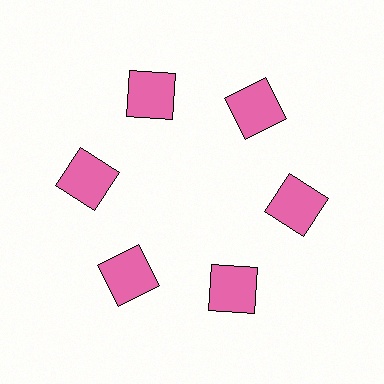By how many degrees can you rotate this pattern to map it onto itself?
The pattern maps onto itself every 60 degrees of rotation.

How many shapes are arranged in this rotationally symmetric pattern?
There are 6 shapes, arranged in 6 groups of 1.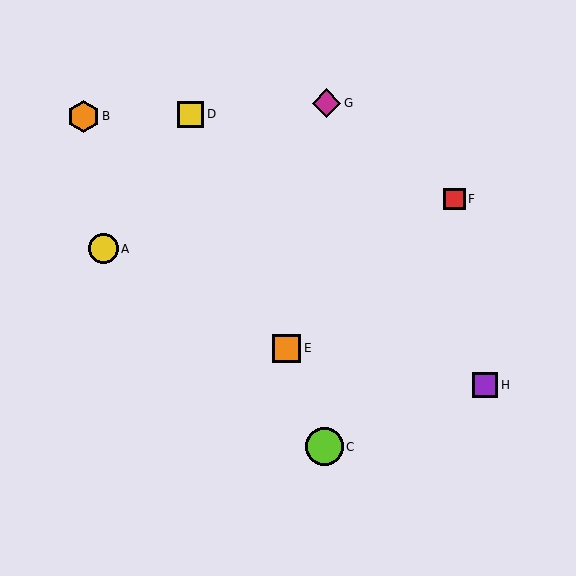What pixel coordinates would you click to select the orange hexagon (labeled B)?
Click at (84, 116) to select the orange hexagon B.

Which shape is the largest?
The lime circle (labeled C) is the largest.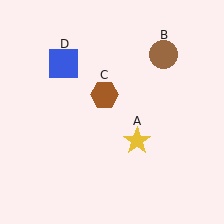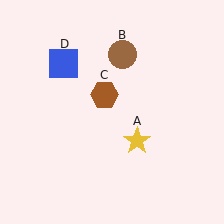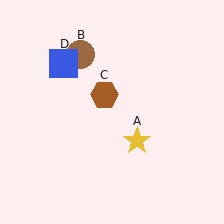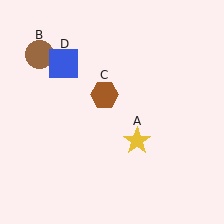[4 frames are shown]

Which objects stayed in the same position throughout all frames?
Yellow star (object A) and brown hexagon (object C) and blue square (object D) remained stationary.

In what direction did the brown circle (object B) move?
The brown circle (object B) moved left.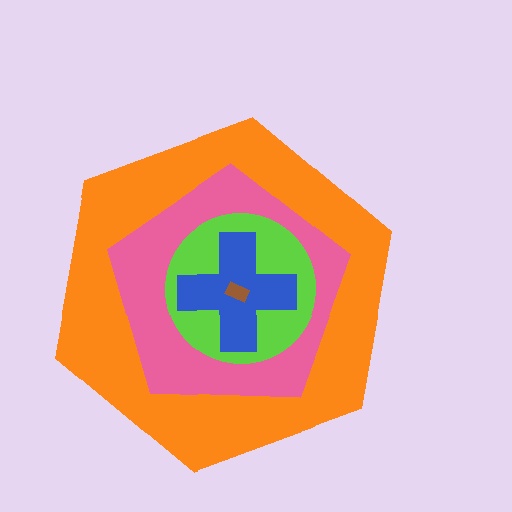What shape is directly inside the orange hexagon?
The pink pentagon.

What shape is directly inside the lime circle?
The blue cross.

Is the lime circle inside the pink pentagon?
Yes.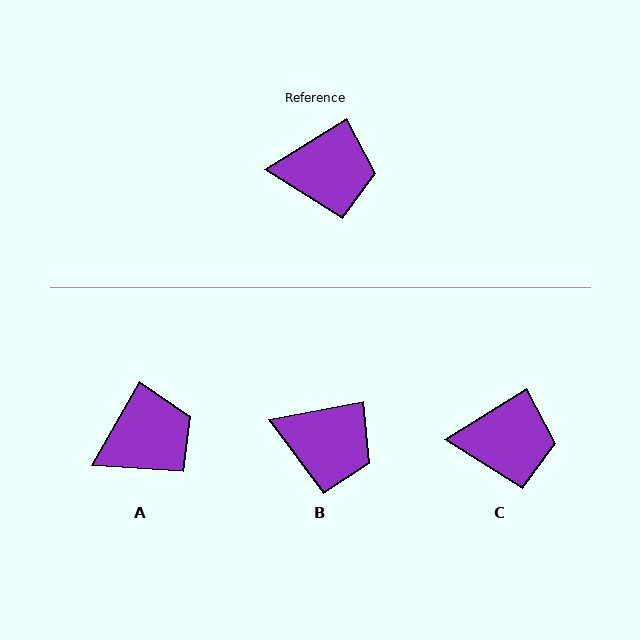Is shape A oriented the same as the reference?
No, it is off by about 28 degrees.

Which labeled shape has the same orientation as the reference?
C.